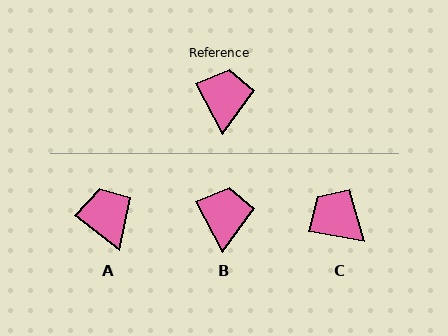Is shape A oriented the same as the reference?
No, it is off by about 25 degrees.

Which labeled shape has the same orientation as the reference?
B.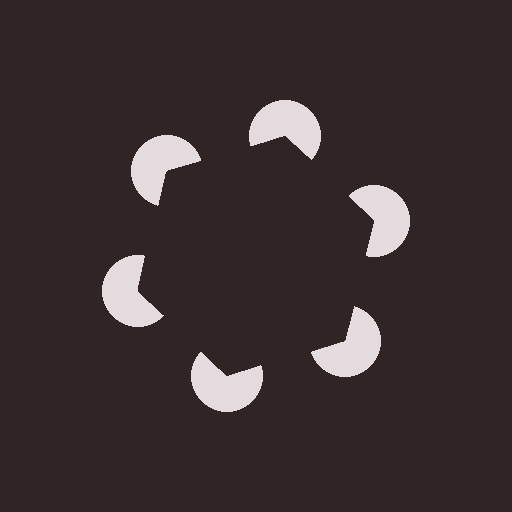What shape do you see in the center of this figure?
An illusory hexagon — its edges are inferred from the aligned wedge cuts in the pac-man discs, not physically drawn.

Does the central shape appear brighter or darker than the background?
It typically appears slightly darker than the background, even though no actual brightness change is drawn.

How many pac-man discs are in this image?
There are 6 — one at each vertex of the illusory hexagon.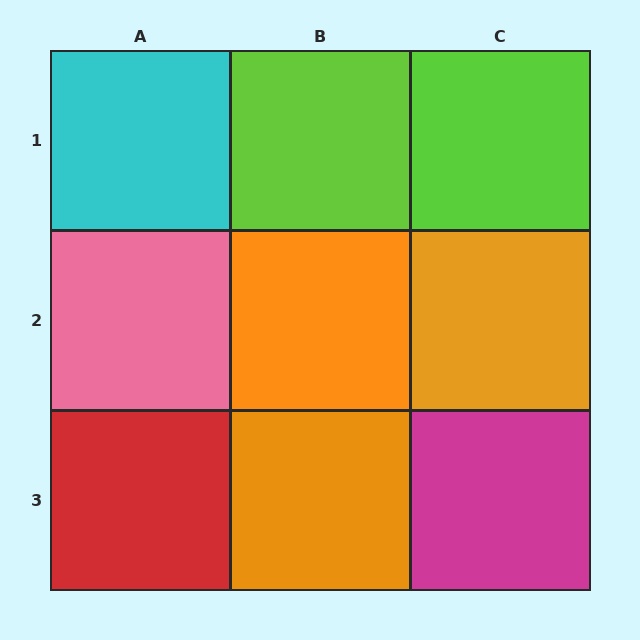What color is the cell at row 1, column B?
Lime.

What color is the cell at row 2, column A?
Pink.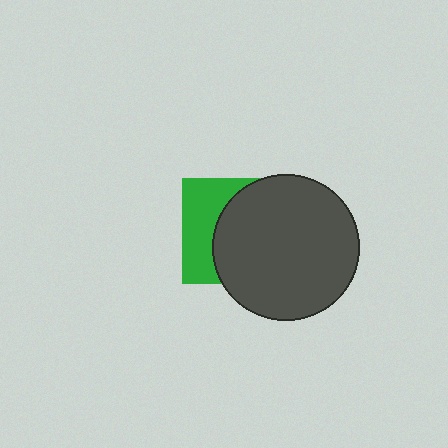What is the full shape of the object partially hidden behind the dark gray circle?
The partially hidden object is a green square.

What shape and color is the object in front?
The object in front is a dark gray circle.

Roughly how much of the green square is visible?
A small part of it is visible (roughly 38%).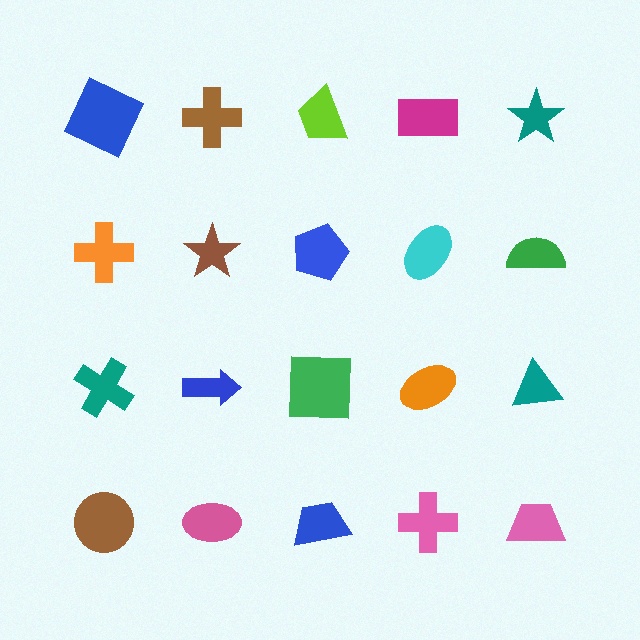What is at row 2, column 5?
A green semicircle.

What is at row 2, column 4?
A cyan ellipse.